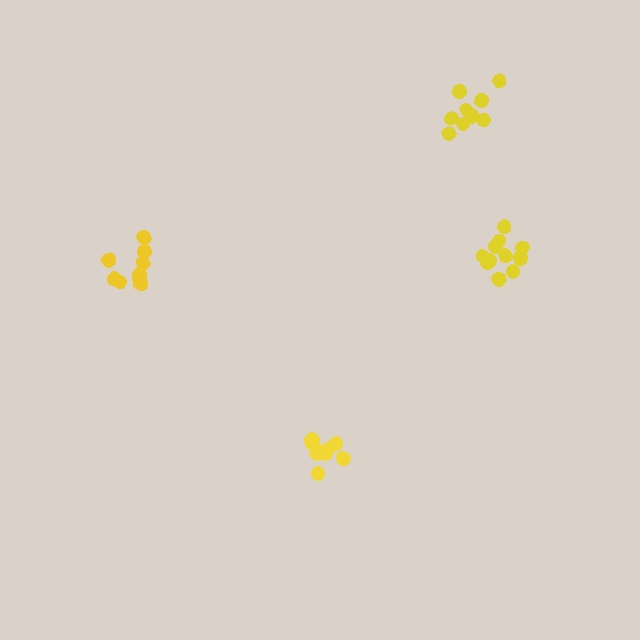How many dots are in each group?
Group 1: 11 dots, Group 2: 9 dots, Group 3: 9 dots, Group 4: 11 dots (40 total).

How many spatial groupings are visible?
There are 4 spatial groupings.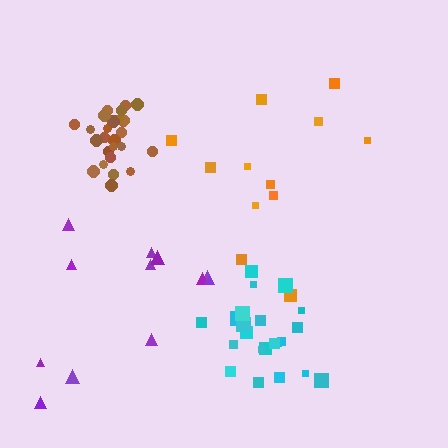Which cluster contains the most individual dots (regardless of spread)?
Brown (26).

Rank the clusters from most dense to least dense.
brown, cyan, purple, orange.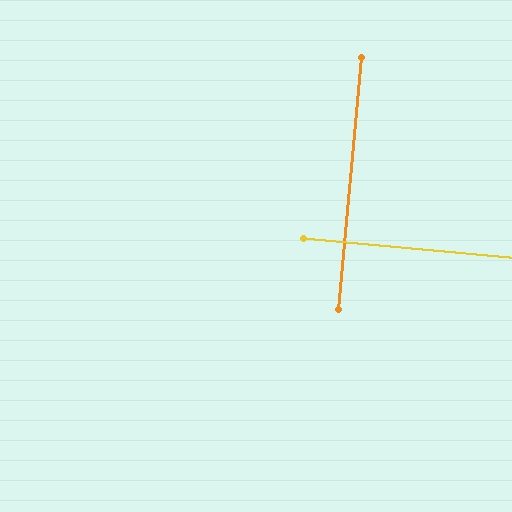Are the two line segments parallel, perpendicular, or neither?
Perpendicular — they meet at approximately 90°.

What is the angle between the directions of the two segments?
Approximately 90 degrees.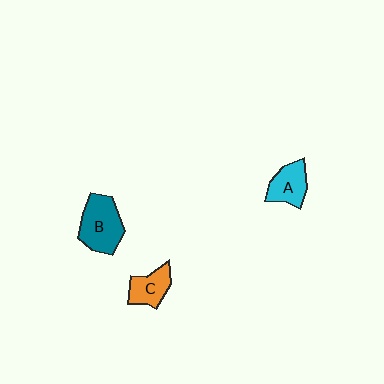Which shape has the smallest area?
Shape C (orange).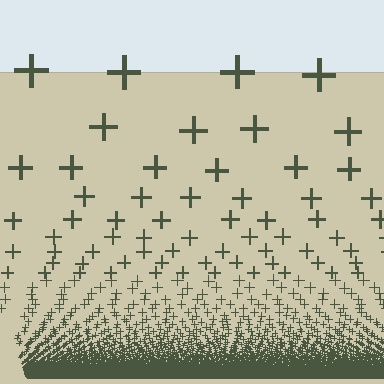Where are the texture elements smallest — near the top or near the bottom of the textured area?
Near the bottom.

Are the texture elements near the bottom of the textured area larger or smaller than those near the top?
Smaller. The gradient is inverted — elements near the bottom are smaller and denser.